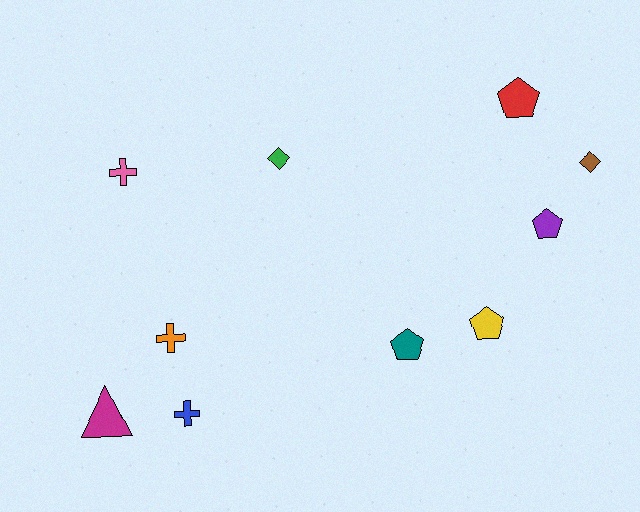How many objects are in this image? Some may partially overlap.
There are 10 objects.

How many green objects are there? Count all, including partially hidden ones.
There is 1 green object.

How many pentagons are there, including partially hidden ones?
There are 4 pentagons.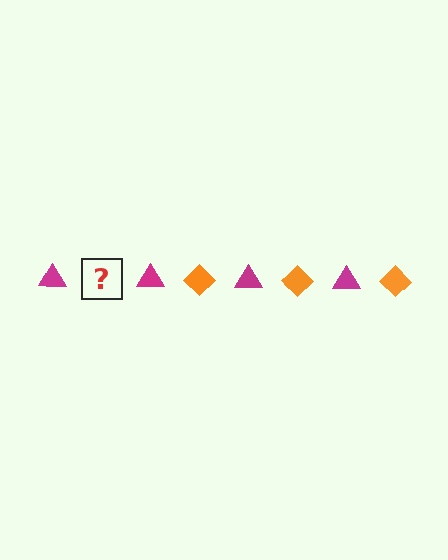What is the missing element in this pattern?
The missing element is an orange diamond.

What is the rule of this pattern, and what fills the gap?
The rule is that the pattern alternates between magenta triangle and orange diamond. The gap should be filled with an orange diamond.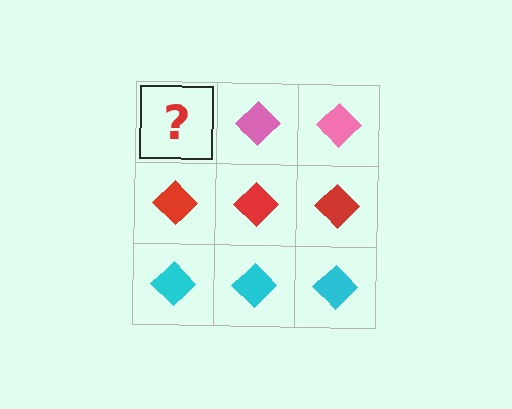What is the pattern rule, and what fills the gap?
The rule is that each row has a consistent color. The gap should be filled with a pink diamond.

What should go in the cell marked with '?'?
The missing cell should contain a pink diamond.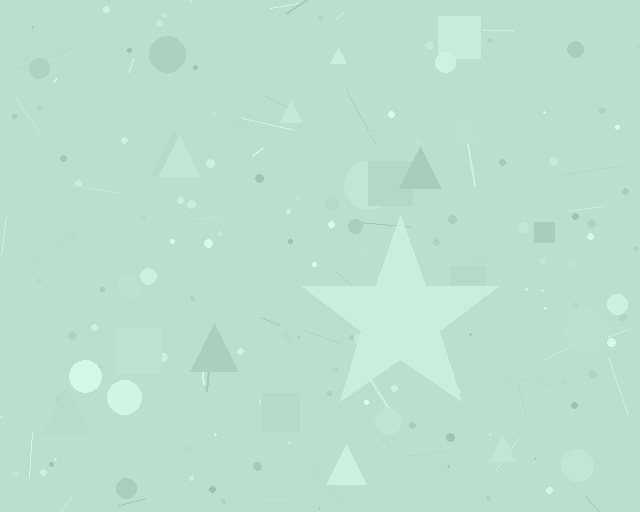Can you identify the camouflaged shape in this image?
The camouflaged shape is a star.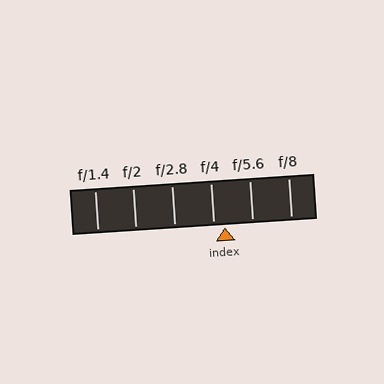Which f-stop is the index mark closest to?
The index mark is closest to f/4.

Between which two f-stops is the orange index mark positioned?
The index mark is between f/4 and f/5.6.